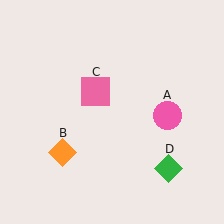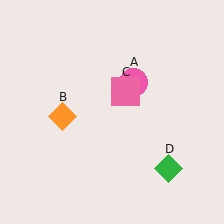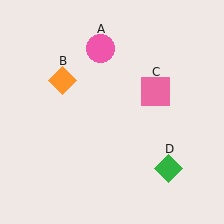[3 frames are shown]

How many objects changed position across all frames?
3 objects changed position: pink circle (object A), orange diamond (object B), pink square (object C).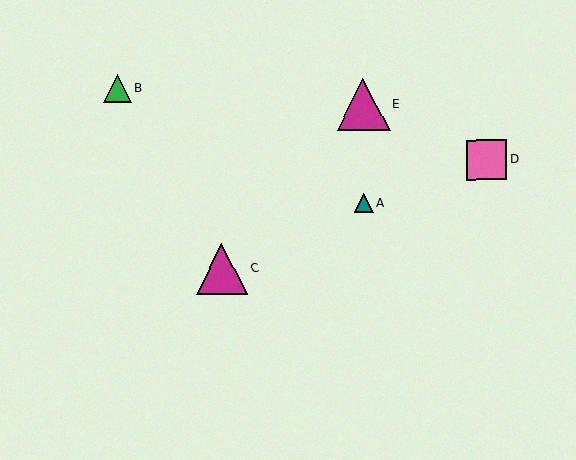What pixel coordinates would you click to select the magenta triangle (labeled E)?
Click at (363, 104) to select the magenta triangle E.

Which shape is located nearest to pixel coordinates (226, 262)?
The magenta triangle (labeled C) at (222, 268) is nearest to that location.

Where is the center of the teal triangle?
The center of the teal triangle is at (364, 203).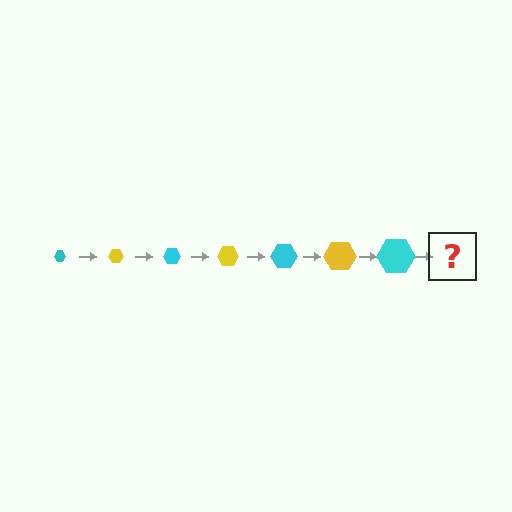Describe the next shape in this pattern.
It should be a yellow hexagon, larger than the previous one.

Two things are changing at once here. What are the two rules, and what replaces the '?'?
The two rules are that the hexagon grows larger each step and the color cycles through cyan and yellow. The '?' should be a yellow hexagon, larger than the previous one.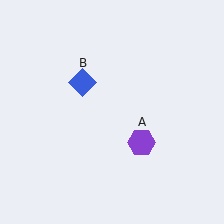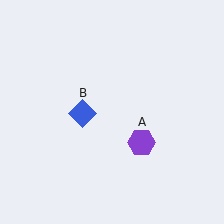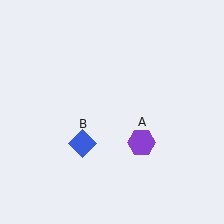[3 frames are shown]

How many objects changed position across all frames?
1 object changed position: blue diamond (object B).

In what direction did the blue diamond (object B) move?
The blue diamond (object B) moved down.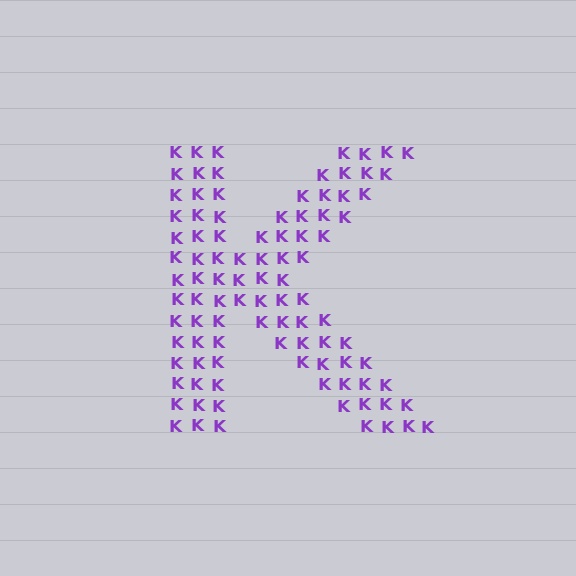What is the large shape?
The large shape is the letter K.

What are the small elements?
The small elements are letter K's.